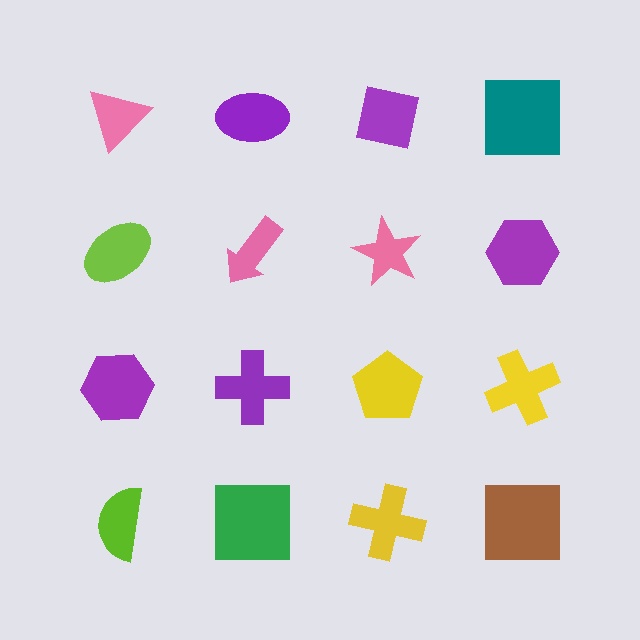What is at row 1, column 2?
A purple ellipse.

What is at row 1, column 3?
A purple square.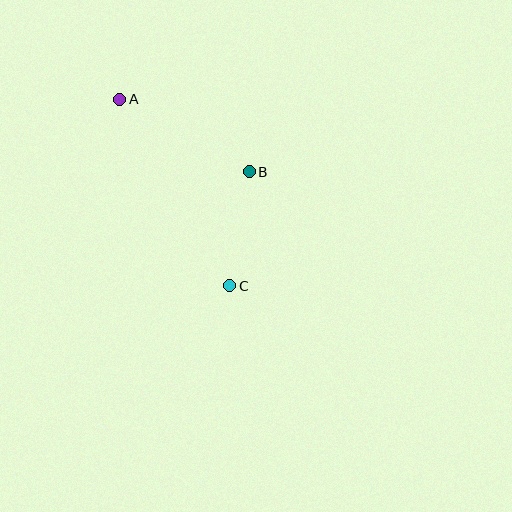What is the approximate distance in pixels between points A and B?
The distance between A and B is approximately 148 pixels.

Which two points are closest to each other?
Points B and C are closest to each other.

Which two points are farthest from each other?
Points A and C are farthest from each other.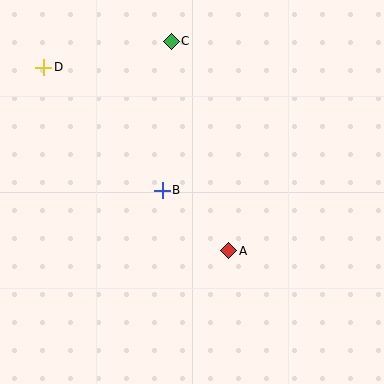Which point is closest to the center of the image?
Point B at (162, 190) is closest to the center.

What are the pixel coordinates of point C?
Point C is at (171, 41).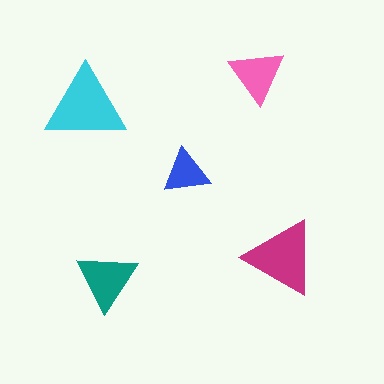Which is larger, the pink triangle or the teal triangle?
The teal one.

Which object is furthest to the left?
The cyan triangle is leftmost.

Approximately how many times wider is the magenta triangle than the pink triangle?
About 1.5 times wider.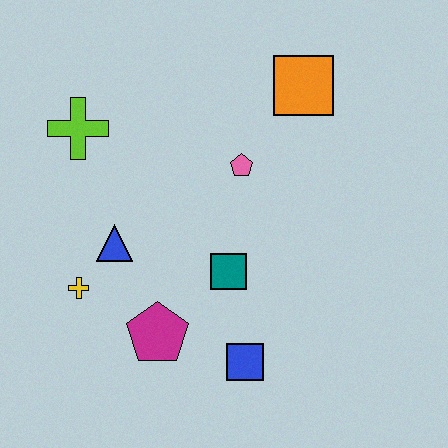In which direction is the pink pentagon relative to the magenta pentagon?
The pink pentagon is above the magenta pentagon.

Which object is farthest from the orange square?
The yellow cross is farthest from the orange square.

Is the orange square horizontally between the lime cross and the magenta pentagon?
No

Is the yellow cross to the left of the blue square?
Yes